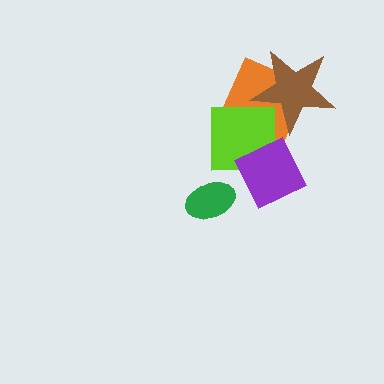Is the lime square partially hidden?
Yes, it is partially covered by another shape.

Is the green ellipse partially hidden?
No, no other shape covers it.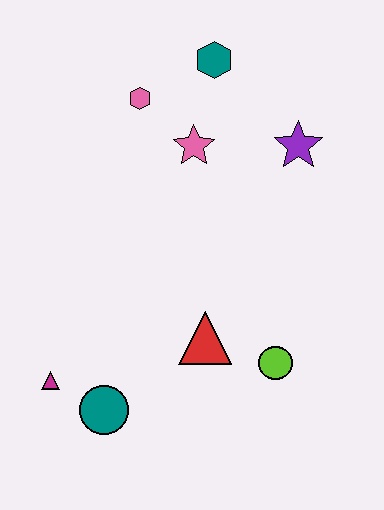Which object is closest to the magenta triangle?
The teal circle is closest to the magenta triangle.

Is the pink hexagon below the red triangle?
No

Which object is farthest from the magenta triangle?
The teal hexagon is farthest from the magenta triangle.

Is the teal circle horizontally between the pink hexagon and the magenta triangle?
Yes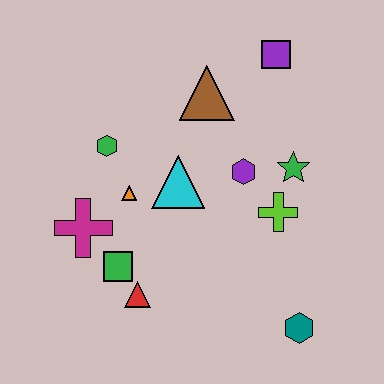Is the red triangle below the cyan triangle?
Yes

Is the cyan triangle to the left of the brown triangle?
Yes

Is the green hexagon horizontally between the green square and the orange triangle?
No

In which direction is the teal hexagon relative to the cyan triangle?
The teal hexagon is below the cyan triangle.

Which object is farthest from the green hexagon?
The teal hexagon is farthest from the green hexagon.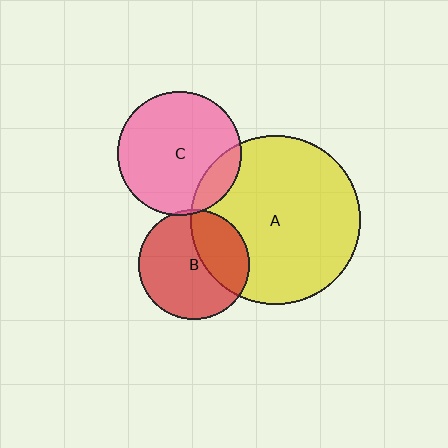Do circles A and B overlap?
Yes.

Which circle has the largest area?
Circle A (yellow).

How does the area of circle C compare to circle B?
Approximately 1.3 times.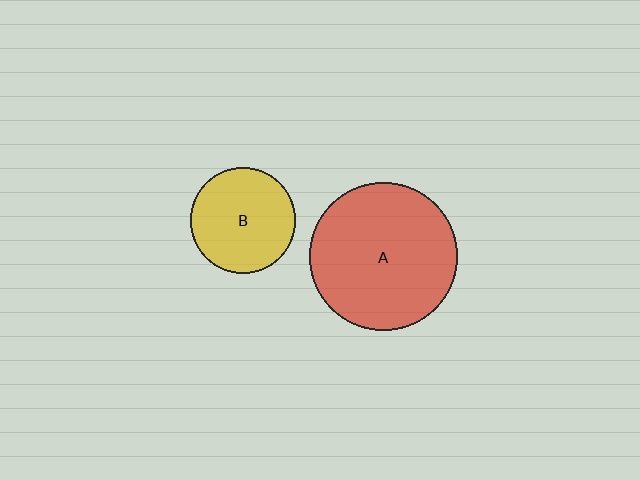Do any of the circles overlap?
No, none of the circles overlap.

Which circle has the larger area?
Circle A (red).